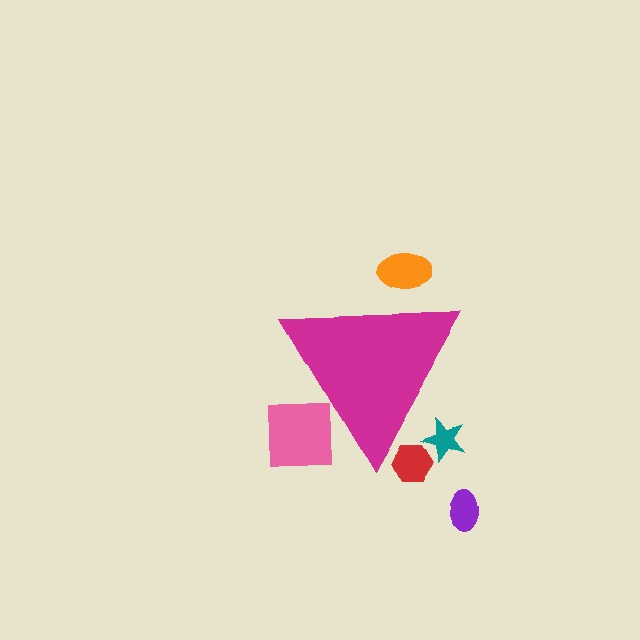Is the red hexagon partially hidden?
Yes, the red hexagon is partially hidden behind the magenta triangle.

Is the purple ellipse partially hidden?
No, the purple ellipse is fully visible.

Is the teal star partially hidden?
Yes, the teal star is partially hidden behind the magenta triangle.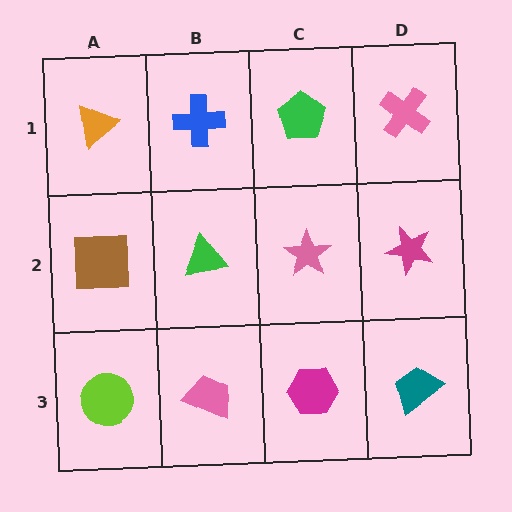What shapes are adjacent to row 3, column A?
A brown square (row 2, column A), a pink trapezoid (row 3, column B).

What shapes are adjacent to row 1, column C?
A pink star (row 2, column C), a blue cross (row 1, column B), a pink cross (row 1, column D).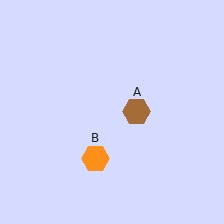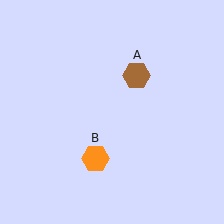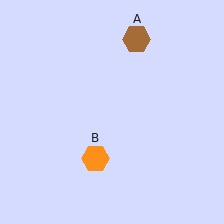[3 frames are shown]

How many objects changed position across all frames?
1 object changed position: brown hexagon (object A).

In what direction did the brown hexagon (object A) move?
The brown hexagon (object A) moved up.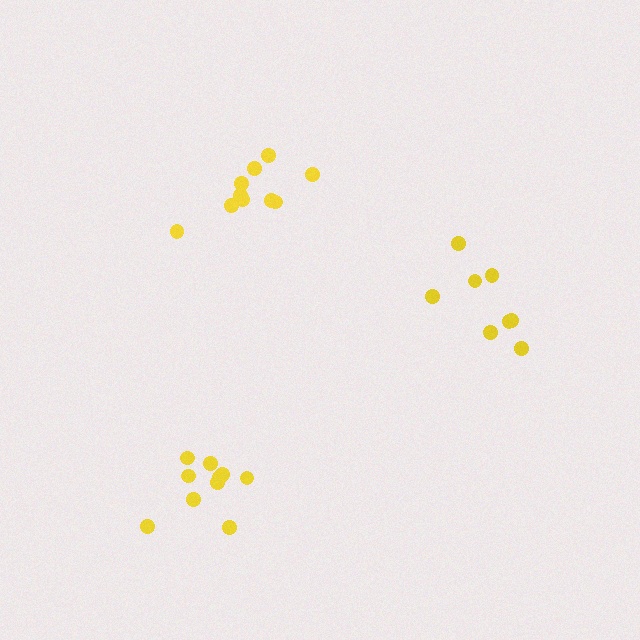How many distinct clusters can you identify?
There are 3 distinct clusters.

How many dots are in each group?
Group 1: 10 dots, Group 2: 8 dots, Group 3: 10 dots (28 total).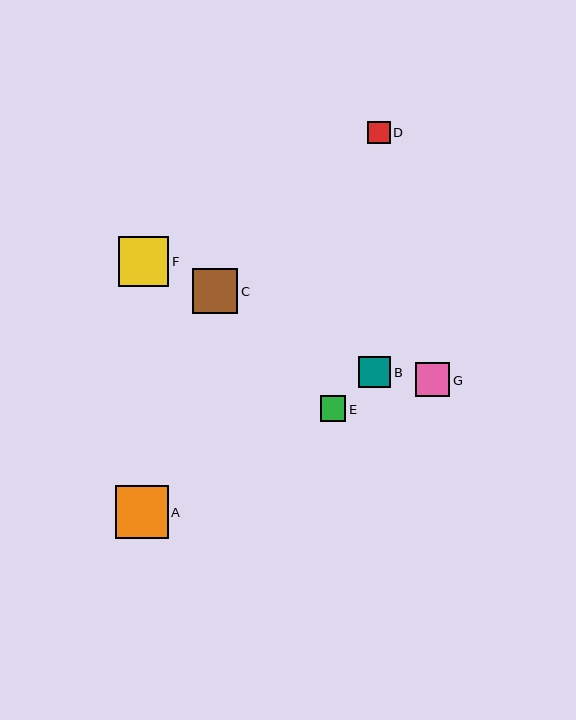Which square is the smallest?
Square D is the smallest with a size of approximately 22 pixels.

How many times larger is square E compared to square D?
Square E is approximately 1.2 times the size of square D.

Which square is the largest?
Square A is the largest with a size of approximately 53 pixels.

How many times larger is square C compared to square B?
Square C is approximately 1.4 times the size of square B.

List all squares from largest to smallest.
From largest to smallest: A, F, C, G, B, E, D.